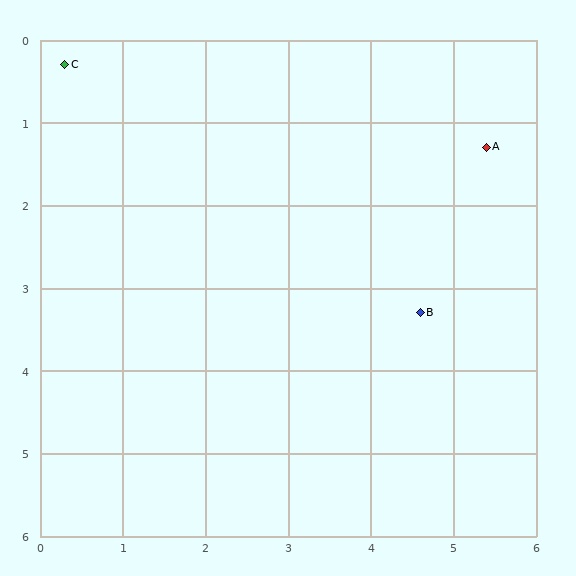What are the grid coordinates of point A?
Point A is at approximately (5.4, 1.3).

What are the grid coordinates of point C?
Point C is at approximately (0.3, 0.3).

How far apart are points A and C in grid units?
Points A and C are about 5.2 grid units apart.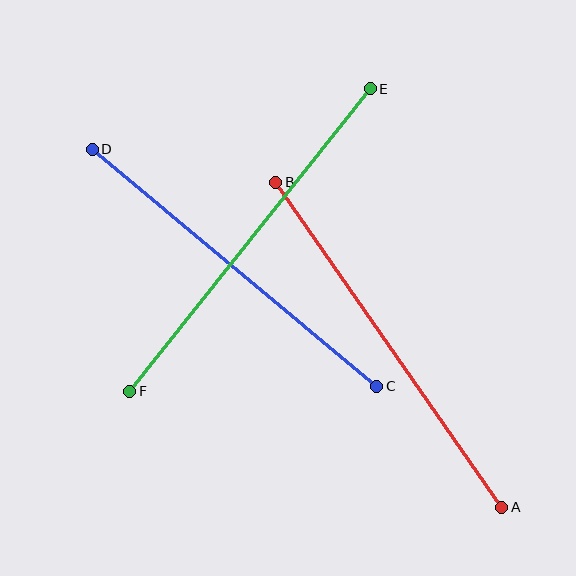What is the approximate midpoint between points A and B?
The midpoint is at approximately (389, 345) pixels.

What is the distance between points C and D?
The distance is approximately 370 pixels.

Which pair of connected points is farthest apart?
Points A and B are farthest apart.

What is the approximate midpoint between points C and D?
The midpoint is at approximately (234, 268) pixels.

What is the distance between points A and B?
The distance is approximately 395 pixels.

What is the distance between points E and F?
The distance is approximately 386 pixels.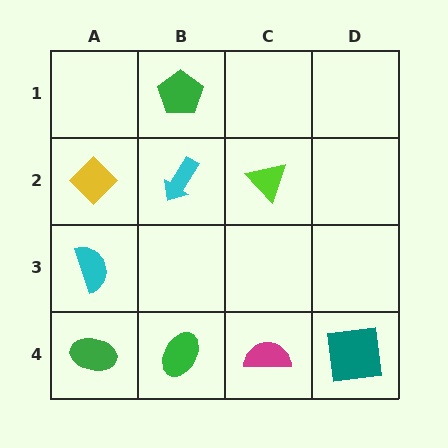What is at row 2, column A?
A yellow diamond.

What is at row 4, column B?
A green ellipse.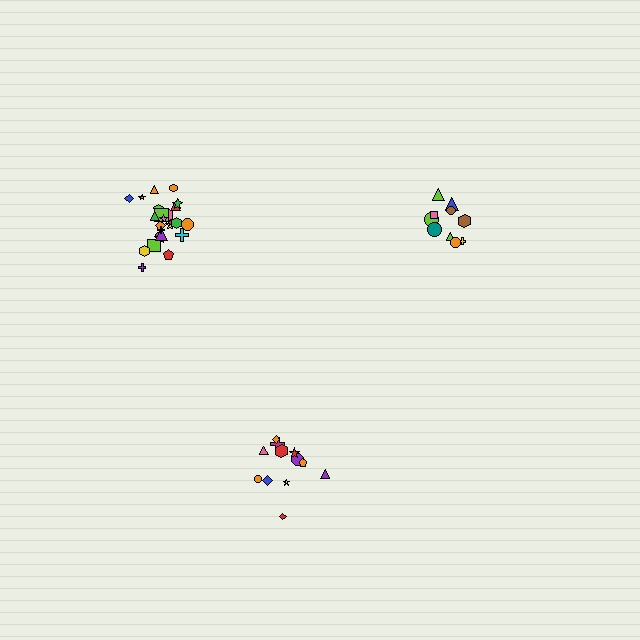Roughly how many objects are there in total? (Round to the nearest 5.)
Roughly 45 objects in total.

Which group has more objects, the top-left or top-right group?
The top-left group.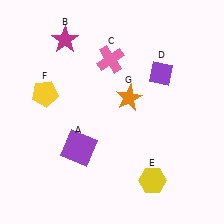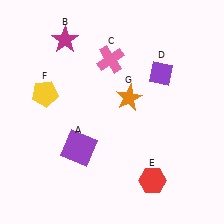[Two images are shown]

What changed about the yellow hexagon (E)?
In Image 1, E is yellow. In Image 2, it changed to red.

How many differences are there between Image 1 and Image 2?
There is 1 difference between the two images.